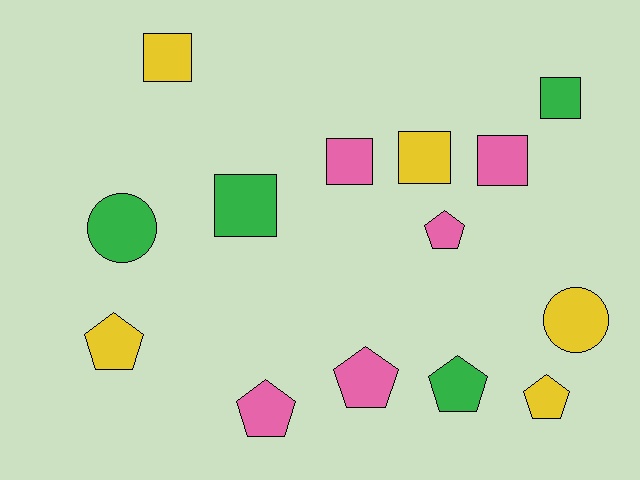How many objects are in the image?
There are 14 objects.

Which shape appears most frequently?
Pentagon, with 6 objects.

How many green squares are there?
There are 2 green squares.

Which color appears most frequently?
Yellow, with 5 objects.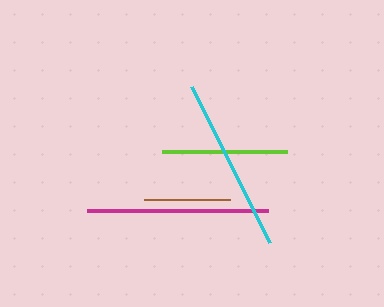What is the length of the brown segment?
The brown segment is approximately 86 pixels long.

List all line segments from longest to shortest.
From longest to shortest: magenta, cyan, lime, brown.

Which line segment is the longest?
The magenta line is the longest at approximately 181 pixels.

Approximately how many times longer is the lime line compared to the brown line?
The lime line is approximately 1.5 times the length of the brown line.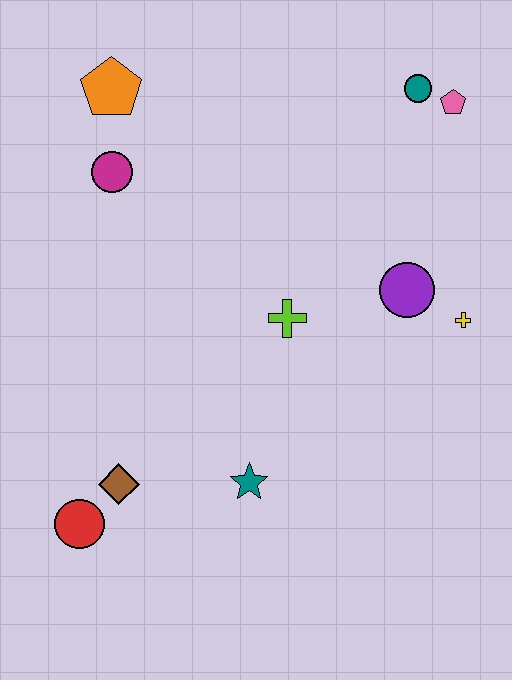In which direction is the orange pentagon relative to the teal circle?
The orange pentagon is to the left of the teal circle.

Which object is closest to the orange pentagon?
The magenta circle is closest to the orange pentagon.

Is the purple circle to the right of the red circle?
Yes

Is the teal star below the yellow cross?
Yes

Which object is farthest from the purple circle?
The red circle is farthest from the purple circle.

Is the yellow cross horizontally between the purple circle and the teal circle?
No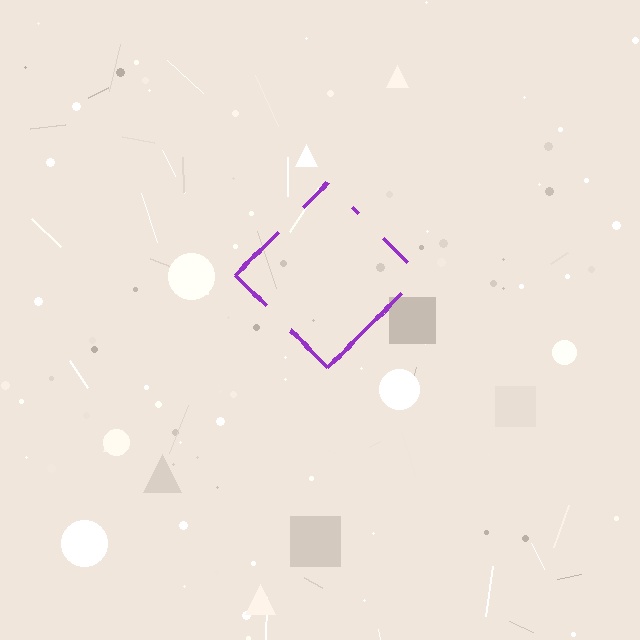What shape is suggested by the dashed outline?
The dashed outline suggests a diamond.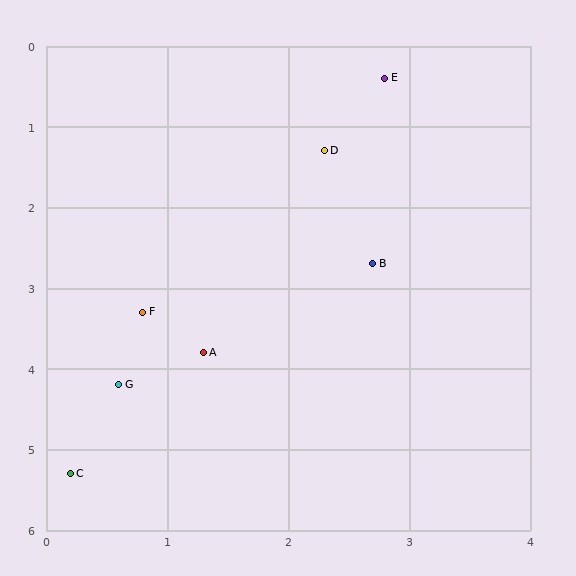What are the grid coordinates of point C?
Point C is at approximately (0.2, 5.3).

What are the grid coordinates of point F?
Point F is at approximately (0.8, 3.3).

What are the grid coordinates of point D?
Point D is at approximately (2.3, 1.3).